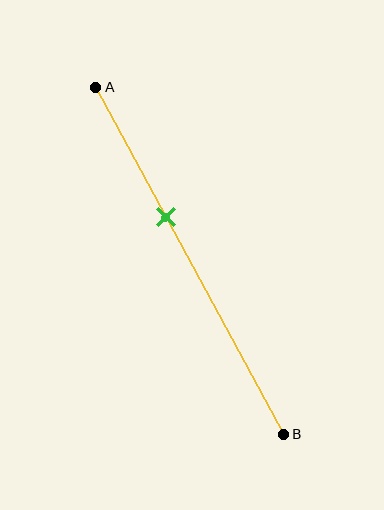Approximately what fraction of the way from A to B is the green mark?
The green mark is approximately 35% of the way from A to B.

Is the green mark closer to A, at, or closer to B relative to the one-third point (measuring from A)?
The green mark is closer to point B than the one-third point of segment AB.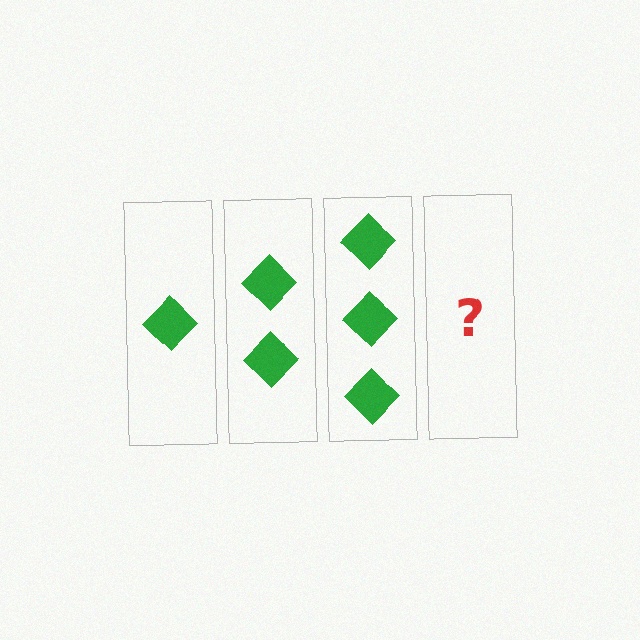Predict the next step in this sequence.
The next step is 4 diamonds.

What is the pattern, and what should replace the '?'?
The pattern is that each step adds one more diamond. The '?' should be 4 diamonds.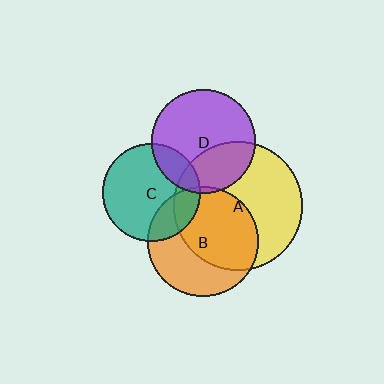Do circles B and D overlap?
Yes.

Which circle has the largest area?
Circle A (yellow).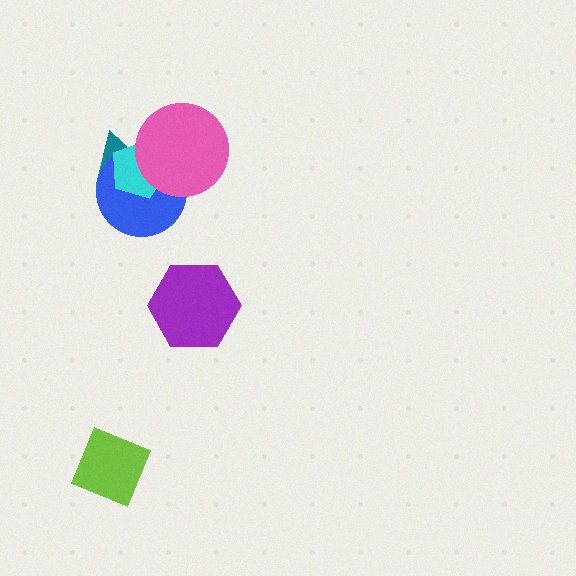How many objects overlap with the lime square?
0 objects overlap with the lime square.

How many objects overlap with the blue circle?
3 objects overlap with the blue circle.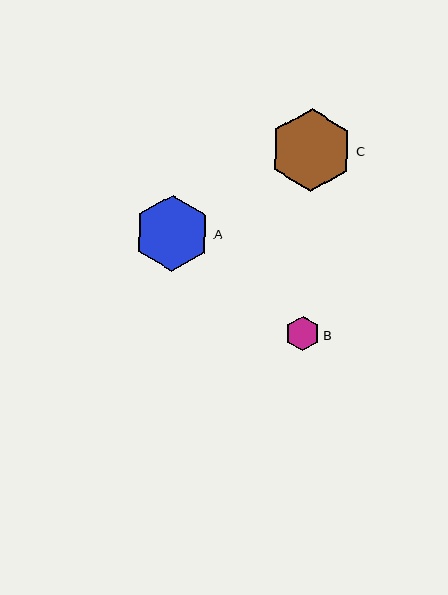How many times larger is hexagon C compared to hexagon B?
Hexagon C is approximately 2.4 times the size of hexagon B.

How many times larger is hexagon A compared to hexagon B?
Hexagon A is approximately 2.2 times the size of hexagon B.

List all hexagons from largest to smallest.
From largest to smallest: C, A, B.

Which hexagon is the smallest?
Hexagon B is the smallest with a size of approximately 35 pixels.